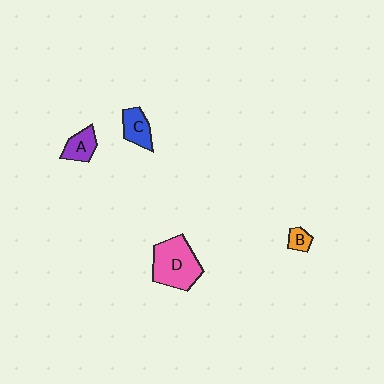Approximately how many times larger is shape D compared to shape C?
Approximately 2.2 times.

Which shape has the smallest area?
Shape B (orange).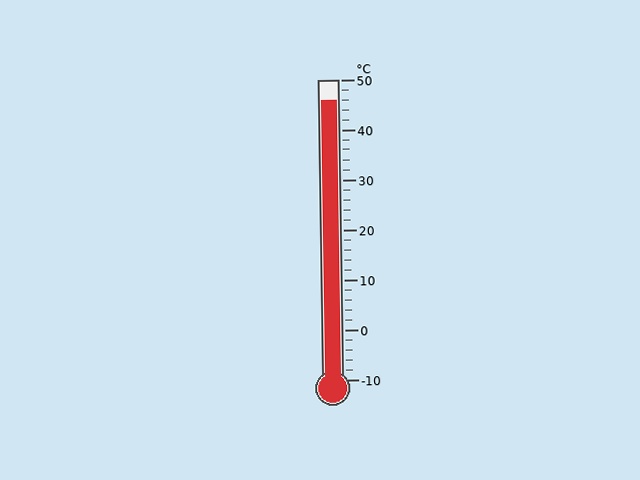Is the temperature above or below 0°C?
The temperature is above 0°C.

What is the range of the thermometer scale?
The thermometer scale ranges from -10°C to 50°C.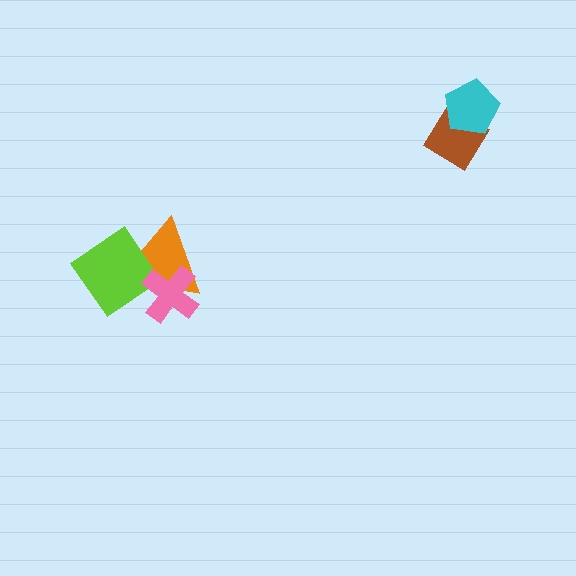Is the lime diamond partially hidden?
Yes, it is partially covered by another shape.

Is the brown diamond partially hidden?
Yes, it is partially covered by another shape.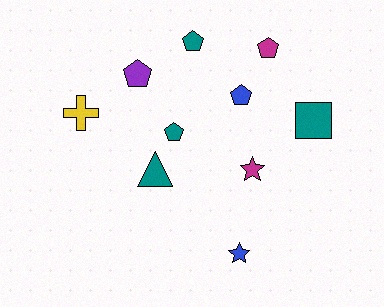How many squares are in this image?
There is 1 square.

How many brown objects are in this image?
There are no brown objects.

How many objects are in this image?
There are 10 objects.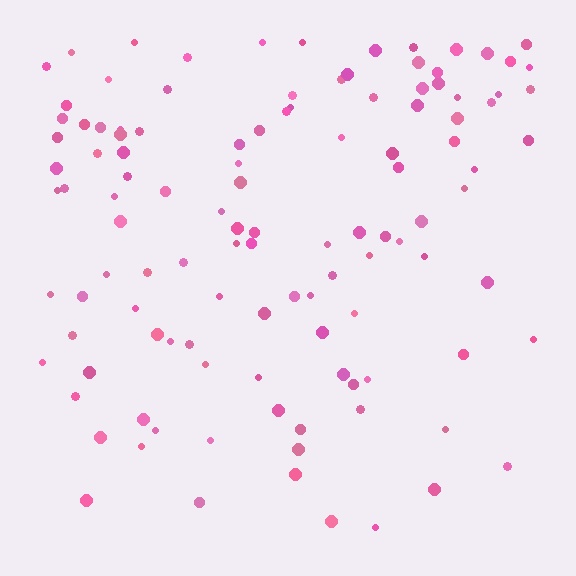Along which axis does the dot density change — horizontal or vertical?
Vertical.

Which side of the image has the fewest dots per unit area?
The bottom.